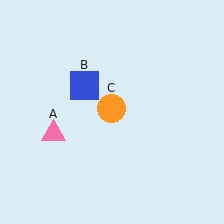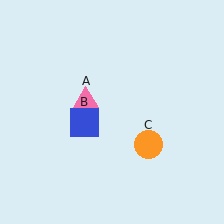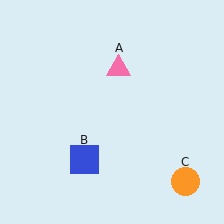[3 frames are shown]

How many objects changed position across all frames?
3 objects changed position: pink triangle (object A), blue square (object B), orange circle (object C).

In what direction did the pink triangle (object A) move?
The pink triangle (object A) moved up and to the right.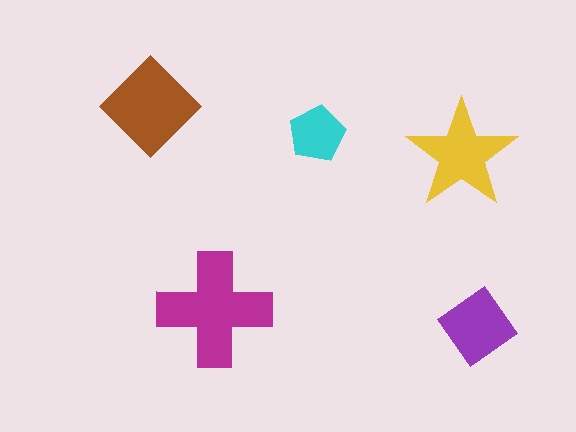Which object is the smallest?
The cyan pentagon.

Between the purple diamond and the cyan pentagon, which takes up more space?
The purple diamond.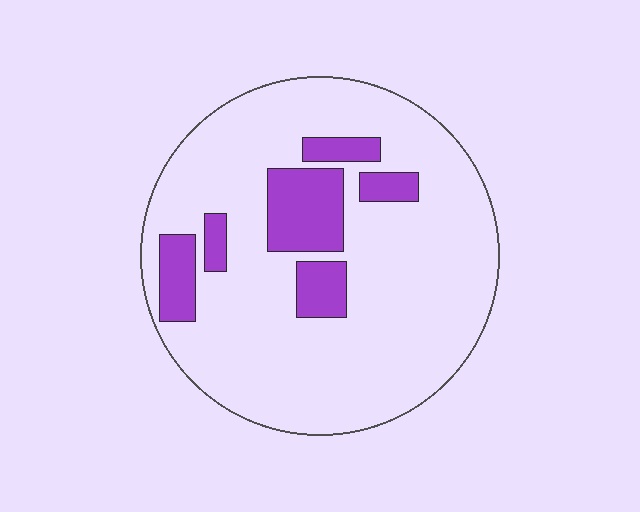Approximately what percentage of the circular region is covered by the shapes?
Approximately 15%.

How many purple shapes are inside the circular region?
6.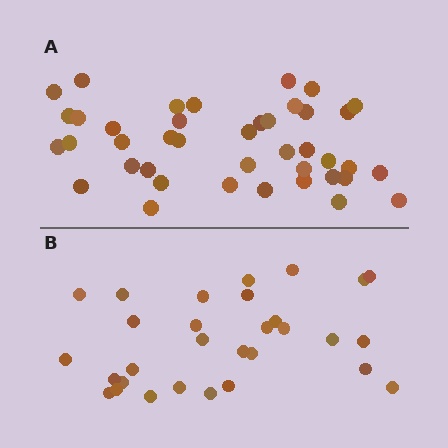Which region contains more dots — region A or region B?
Region A (the top region) has more dots.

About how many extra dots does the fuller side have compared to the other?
Region A has roughly 12 or so more dots than region B.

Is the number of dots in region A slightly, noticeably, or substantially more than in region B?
Region A has noticeably more, but not dramatically so. The ratio is roughly 1.4 to 1.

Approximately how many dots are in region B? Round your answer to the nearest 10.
About 30 dots.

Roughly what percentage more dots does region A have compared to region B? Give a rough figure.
About 35% more.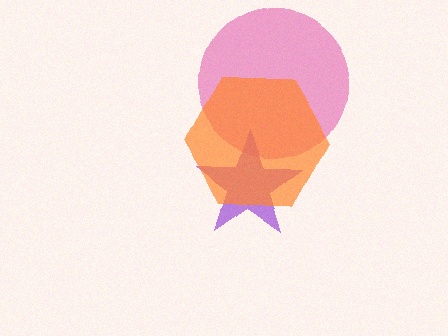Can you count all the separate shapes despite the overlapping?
Yes, there are 3 separate shapes.